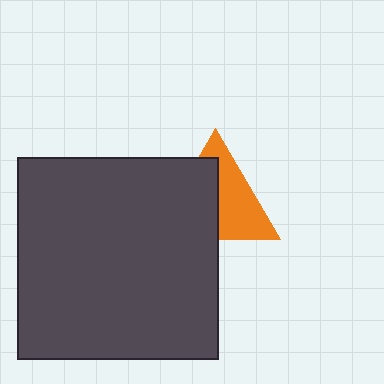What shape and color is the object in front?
The object in front is a dark gray square.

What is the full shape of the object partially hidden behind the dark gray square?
The partially hidden object is an orange triangle.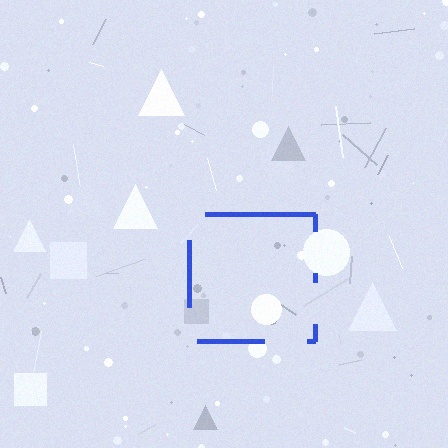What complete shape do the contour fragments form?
The contour fragments form a square.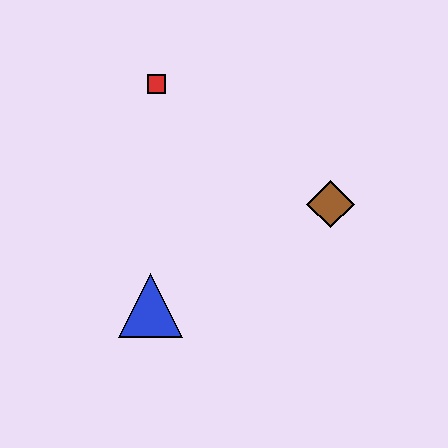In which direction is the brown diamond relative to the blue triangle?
The brown diamond is to the right of the blue triangle.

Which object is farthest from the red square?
The blue triangle is farthest from the red square.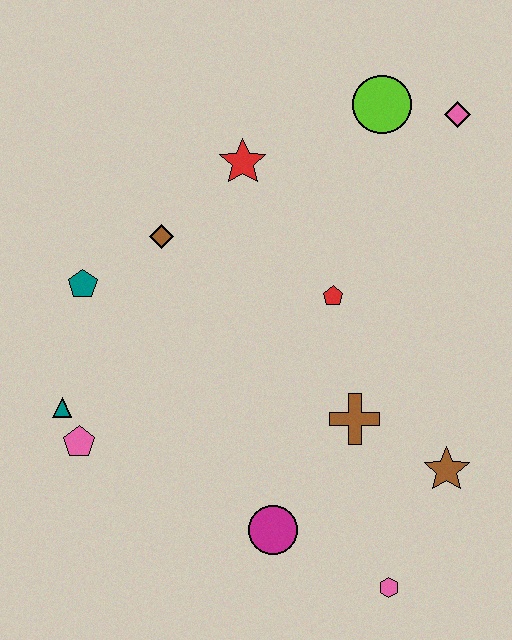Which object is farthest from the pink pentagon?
The pink diamond is farthest from the pink pentagon.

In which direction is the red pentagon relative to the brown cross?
The red pentagon is above the brown cross.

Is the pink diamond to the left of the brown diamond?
No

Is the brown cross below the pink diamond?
Yes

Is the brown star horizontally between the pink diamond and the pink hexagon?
Yes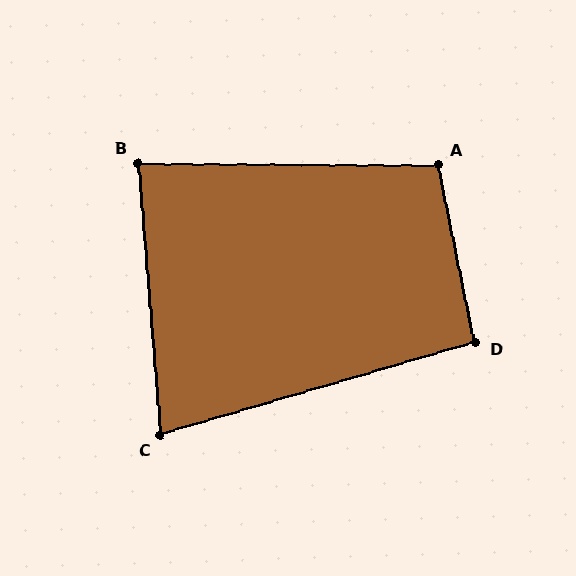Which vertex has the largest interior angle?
A, at approximately 102 degrees.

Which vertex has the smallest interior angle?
C, at approximately 78 degrees.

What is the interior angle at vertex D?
Approximately 95 degrees (approximately right).